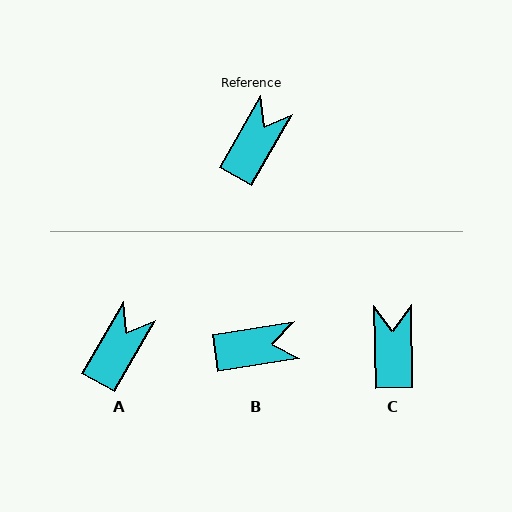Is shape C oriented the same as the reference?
No, it is off by about 31 degrees.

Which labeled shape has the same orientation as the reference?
A.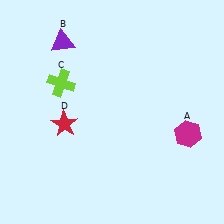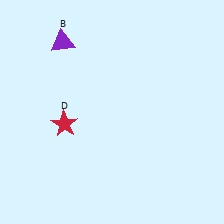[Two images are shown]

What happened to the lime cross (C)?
The lime cross (C) was removed in Image 2. It was in the top-left area of Image 1.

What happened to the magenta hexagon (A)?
The magenta hexagon (A) was removed in Image 2. It was in the bottom-right area of Image 1.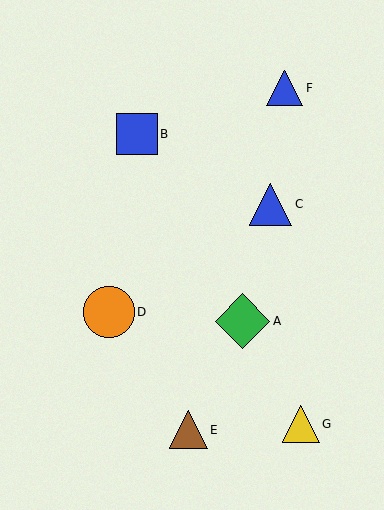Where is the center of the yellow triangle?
The center of the yellow triangle is at (301, 424).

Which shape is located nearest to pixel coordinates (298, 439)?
The yellow triangle (labeled G) at (301, 424) is nearest to that location.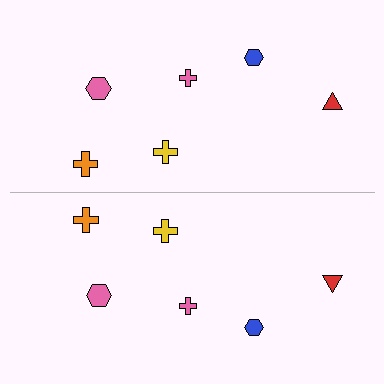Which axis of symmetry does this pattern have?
The pattern has a horizontal axis of symmetry running through the center of the image.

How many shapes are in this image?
There are 12 shapes in this image.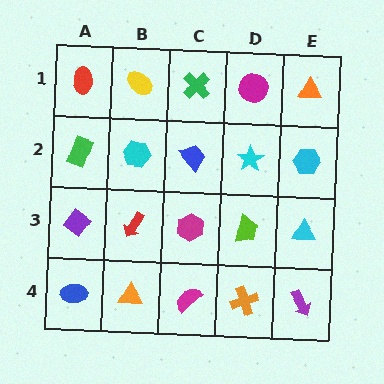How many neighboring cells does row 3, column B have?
4.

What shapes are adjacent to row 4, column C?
A magenta hexagon (row 3, column C), an orange triangle (row 4, column B), an orange cross (row 4, column D).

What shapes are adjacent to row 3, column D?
A cyan star (row 2, column D), an orange cross (row 4, column D), a magenta hexagon (row 3, column C), a cyan triangle (row 3, column E).